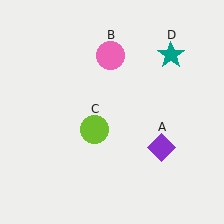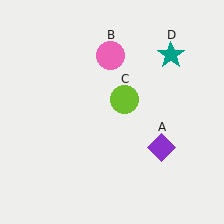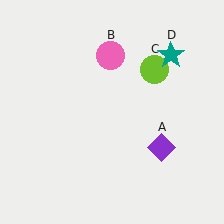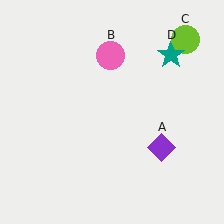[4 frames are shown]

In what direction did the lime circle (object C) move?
The lime circle (object C) moved up and to the right.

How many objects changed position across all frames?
1 object changed position: lime circle (object C).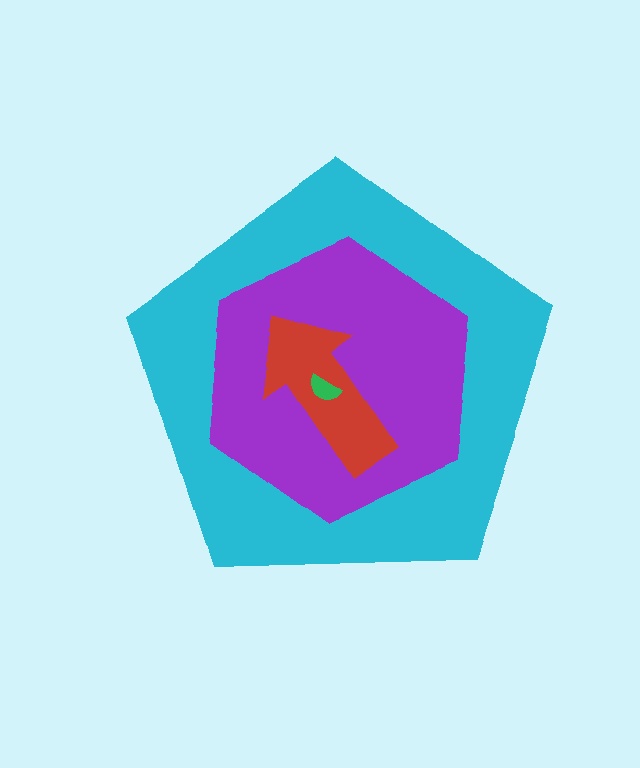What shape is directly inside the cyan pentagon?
The purple hexagon.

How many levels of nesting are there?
4.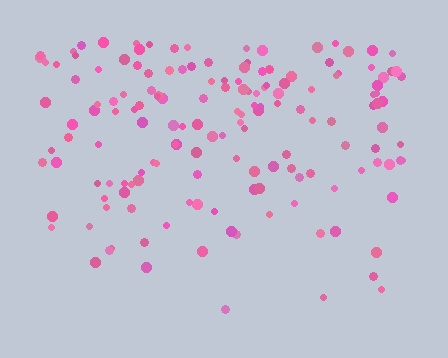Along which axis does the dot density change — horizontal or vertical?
Vertical.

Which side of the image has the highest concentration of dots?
The top.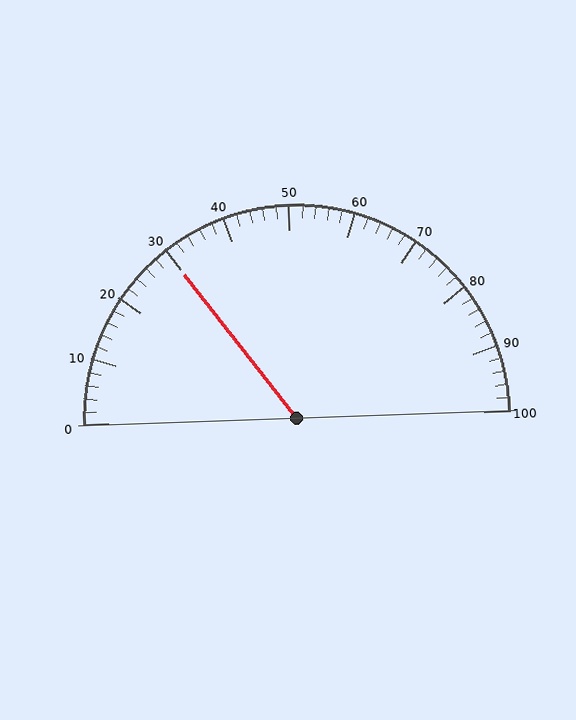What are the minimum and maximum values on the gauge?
The gauge ranges from 0 to 100.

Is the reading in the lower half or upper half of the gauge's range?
The reading is in the lower half of the range (0 to 100).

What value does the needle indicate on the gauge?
The needle indicates approximately 30.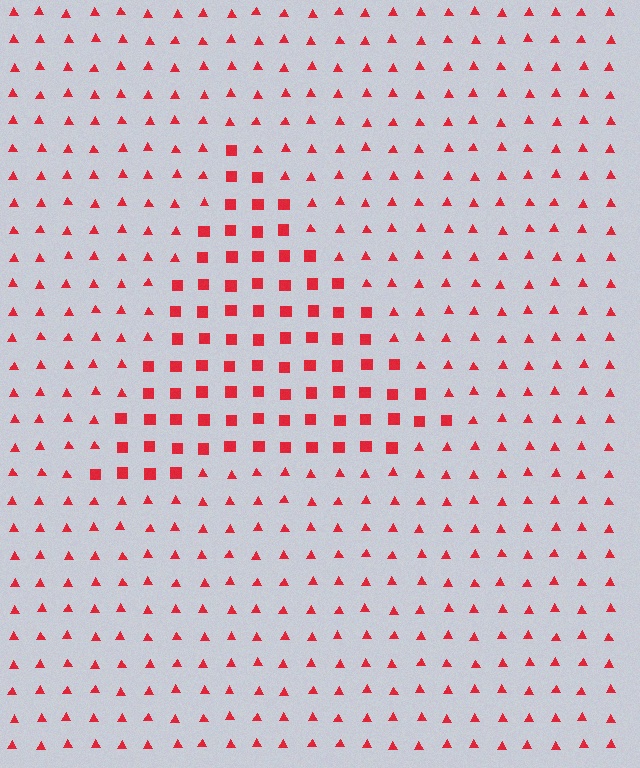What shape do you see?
I see a triangle.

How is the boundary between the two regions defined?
The boundary is defined by a change in element shape: squares inside vs. triangles outside. All elements share the same color and spacing.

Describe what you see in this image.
The image is filled with small red elements arranged in a uniform grid. A triangle-shaped region contains squares, while the surrounding area contains triangles. The boundary is defined purely by the change in element shape.